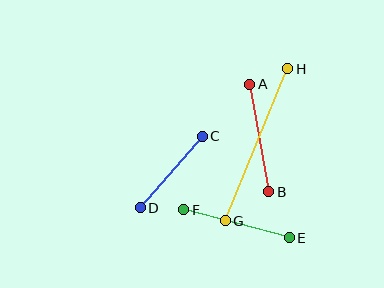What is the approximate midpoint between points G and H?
The midpoint is at approximately (256, 145) pixels.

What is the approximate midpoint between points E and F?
The midpoint is at approximately (237, 224) pixels.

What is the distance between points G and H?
The distance is approximately 164 pixels.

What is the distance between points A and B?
The distance is approximately 109 pixels.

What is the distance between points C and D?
The distance is approximately 95 pixels.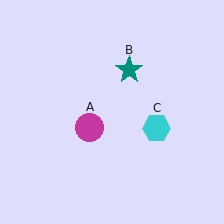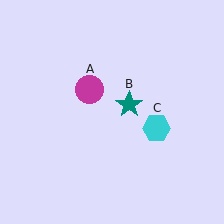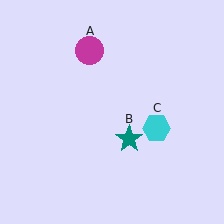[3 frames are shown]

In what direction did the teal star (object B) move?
The teal star (object B) moved down.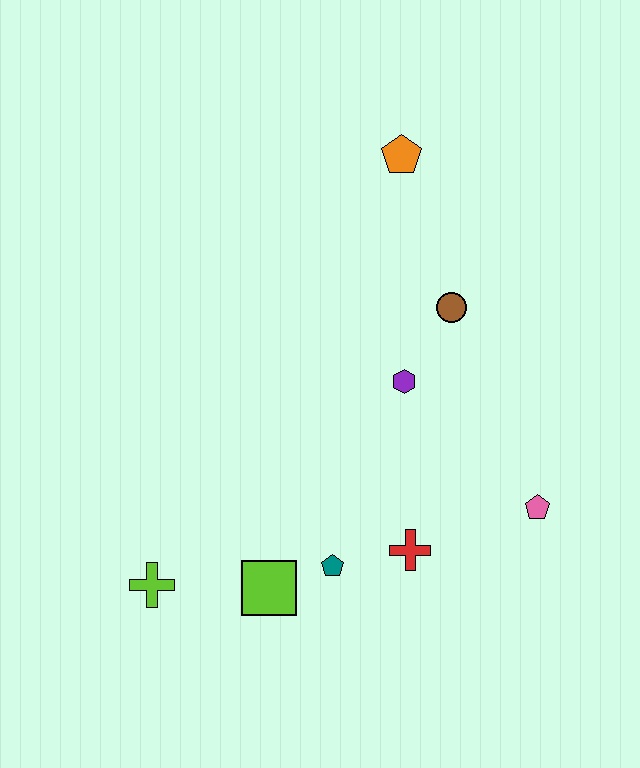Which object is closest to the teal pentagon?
The lime square is closest to the teal pentagon.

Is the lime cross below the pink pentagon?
Yes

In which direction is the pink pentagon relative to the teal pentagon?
The pink pentagon is to the right of the teal pentagon.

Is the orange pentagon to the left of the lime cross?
No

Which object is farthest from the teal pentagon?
The orange pentagon is farthest from the teal pentagon.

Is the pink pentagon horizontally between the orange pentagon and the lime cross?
No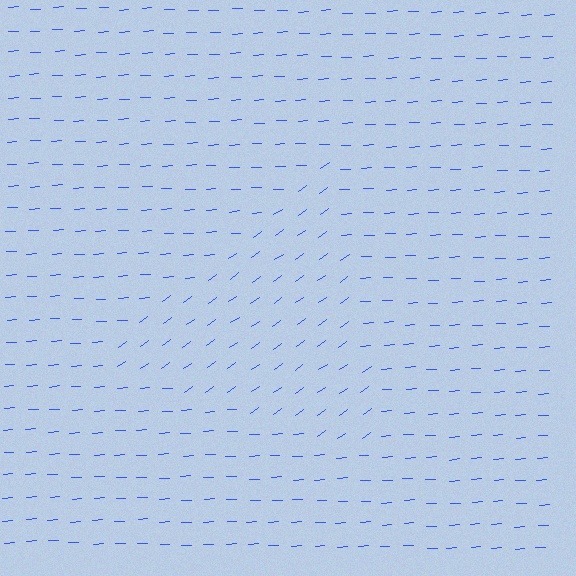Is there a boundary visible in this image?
Yes, there is a texture boundary formed by a change in line orientation.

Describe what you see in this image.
The image is filled with small blue line segments. A triangle region in the image has lines oriented differently from the surrounding lines, creating a visible texture boundary.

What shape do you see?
I see a triangle.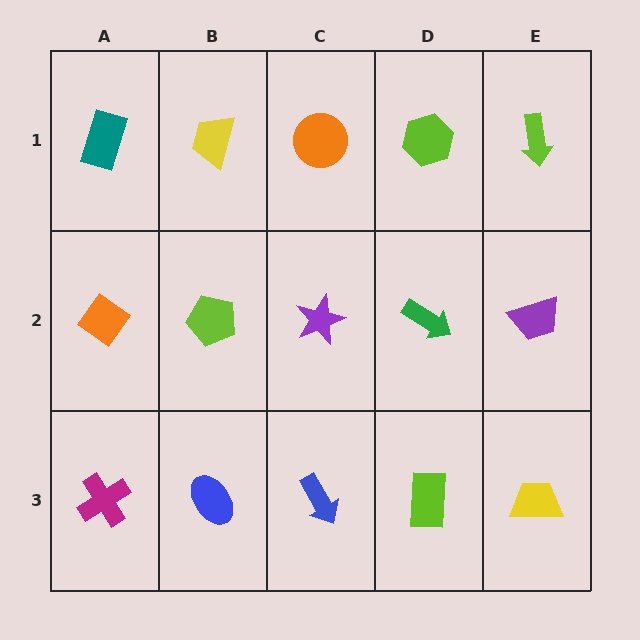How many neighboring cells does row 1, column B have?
3.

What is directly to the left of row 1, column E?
A lime hexagon.